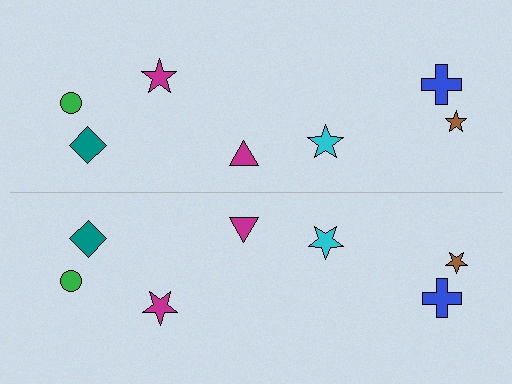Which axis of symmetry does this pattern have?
The pattern has a horizontal axis of symmetry running through the center of the image.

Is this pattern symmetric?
Yes, this pattern has bilateral (reflection) symmetry.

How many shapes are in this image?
There are 14 shapes in this image.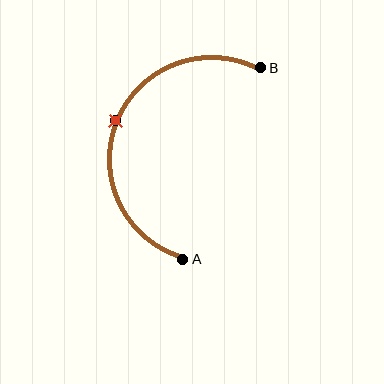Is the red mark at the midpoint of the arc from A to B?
Yes. The red mark lies on the arc at equal arc-length from both A and B — it is the arc midpoint.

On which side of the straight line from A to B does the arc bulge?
The arc bulges to the left of the straight line connecting A and B.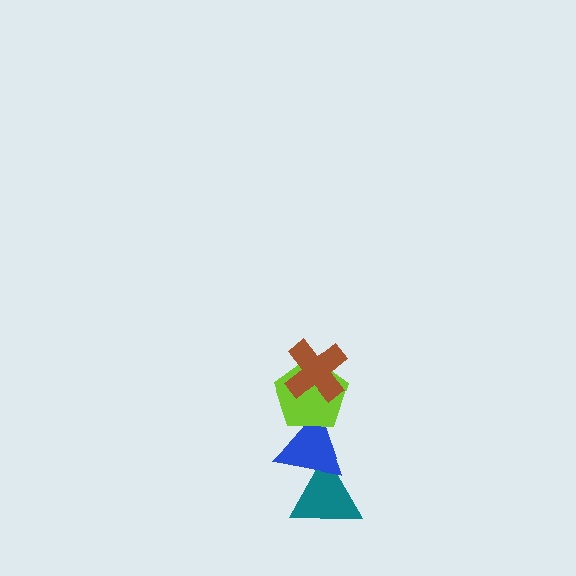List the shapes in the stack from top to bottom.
From top to bottom: the brown cross, the lime pentagon, the blue triangle, the teal triangle.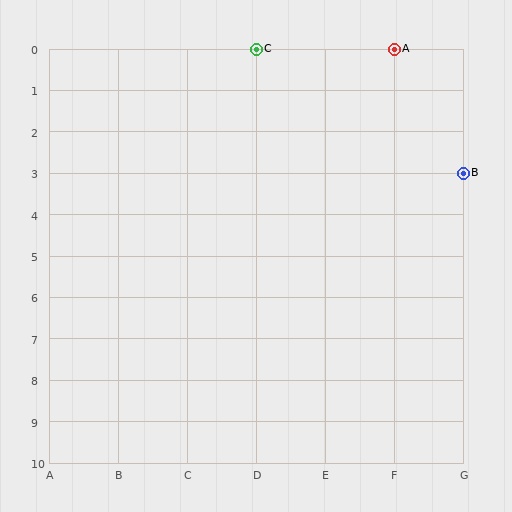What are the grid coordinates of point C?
Point C is at grid coordinates (D, 0).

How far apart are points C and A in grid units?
Points C and A are 2 columns apart.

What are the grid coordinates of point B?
Point B is at grid coordinates (G, 3).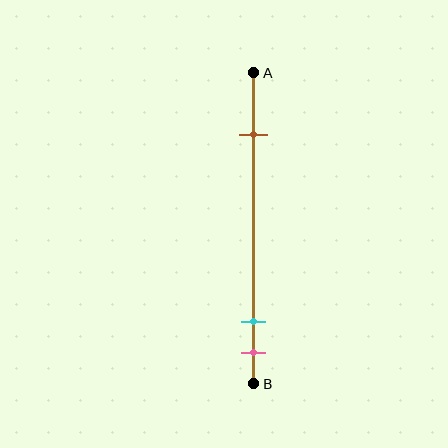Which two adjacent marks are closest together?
The cyan and pink marks are the closest adjacent pair.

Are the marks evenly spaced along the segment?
No, the marks are not evenly spaced.